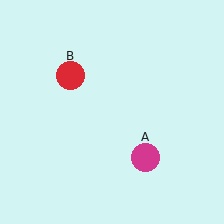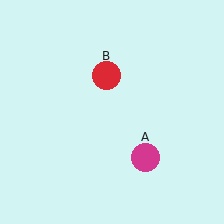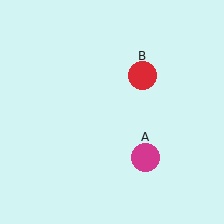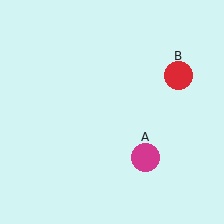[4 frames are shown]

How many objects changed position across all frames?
1 object changed position: red circle (object B).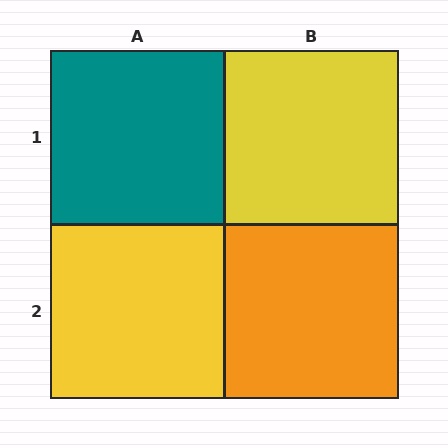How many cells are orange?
1 cell is orange.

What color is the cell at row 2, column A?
Yellow.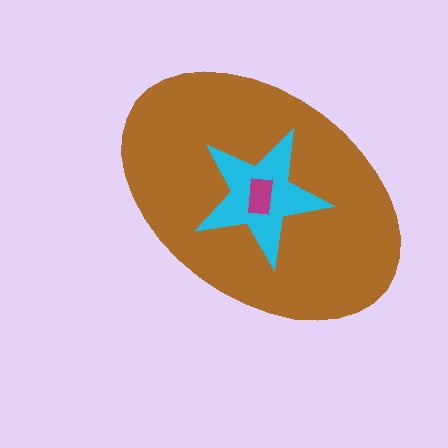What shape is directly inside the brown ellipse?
The cyan star.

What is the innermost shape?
The magenta rectangle.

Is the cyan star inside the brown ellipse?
Yes.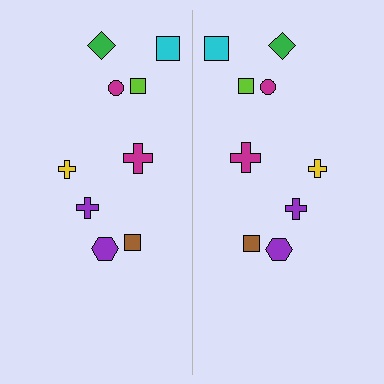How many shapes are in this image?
There are 18 shapes in this image.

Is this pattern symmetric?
Yes, this pattern has bilateral (reflection) symmetry.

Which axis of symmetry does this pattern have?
The pattern has a vertical axis of symmetry running through the center of the image.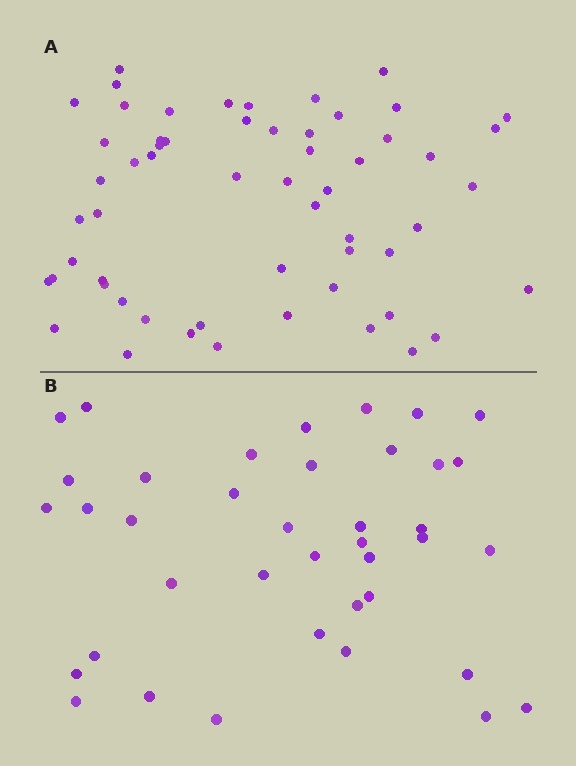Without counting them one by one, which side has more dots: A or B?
Region A (the top region) has more dots.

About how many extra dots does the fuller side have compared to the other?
Region A has approximately 20 more dots than region B.